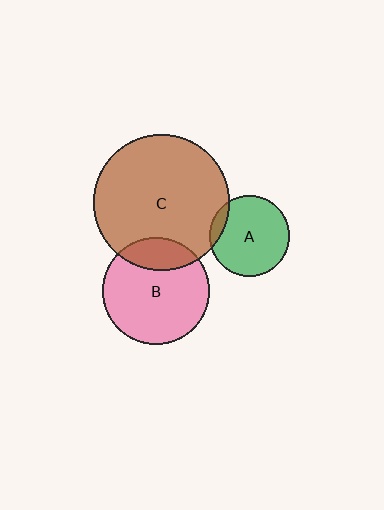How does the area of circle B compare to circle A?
Approximately 1.8 times.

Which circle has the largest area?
Circle C (brown).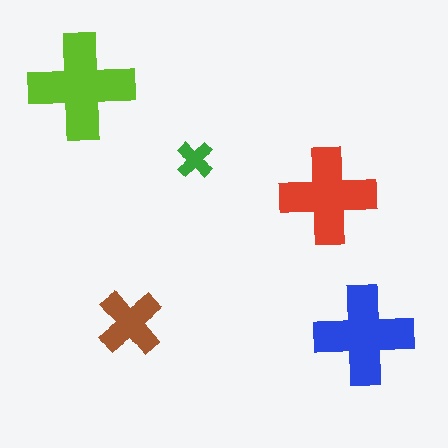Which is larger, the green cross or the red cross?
The red one.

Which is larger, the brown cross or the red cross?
The red one.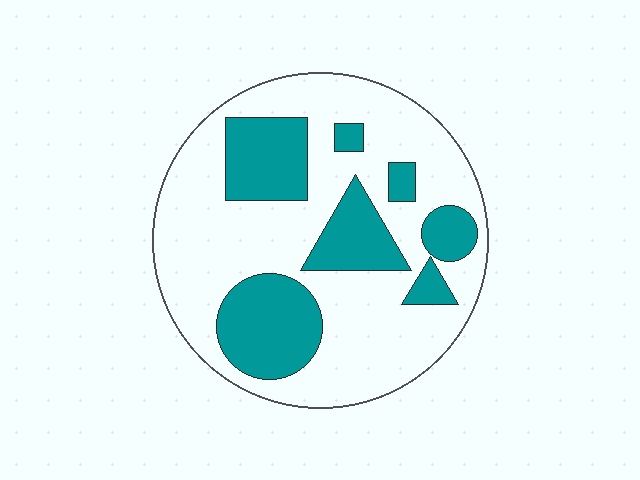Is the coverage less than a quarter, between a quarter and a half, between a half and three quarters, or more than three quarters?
Between a quarter and a half.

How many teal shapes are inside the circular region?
7.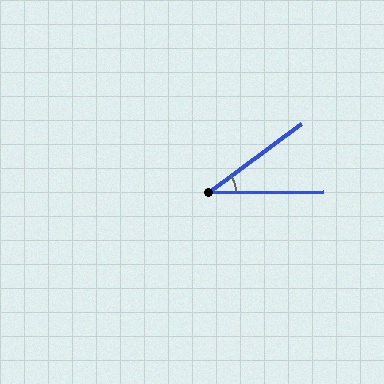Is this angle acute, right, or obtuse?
It is acute.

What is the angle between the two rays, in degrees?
Approximately 36 degrees.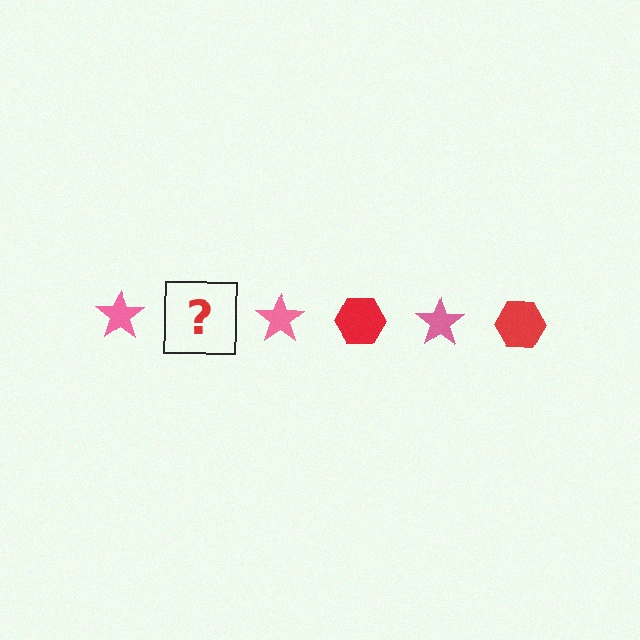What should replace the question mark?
The question mark should be replaced with a red hexagon.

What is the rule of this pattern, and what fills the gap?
The rule is that the pattern alternates between pink star and red hexagon. The gap should be filled with a red hexagon.